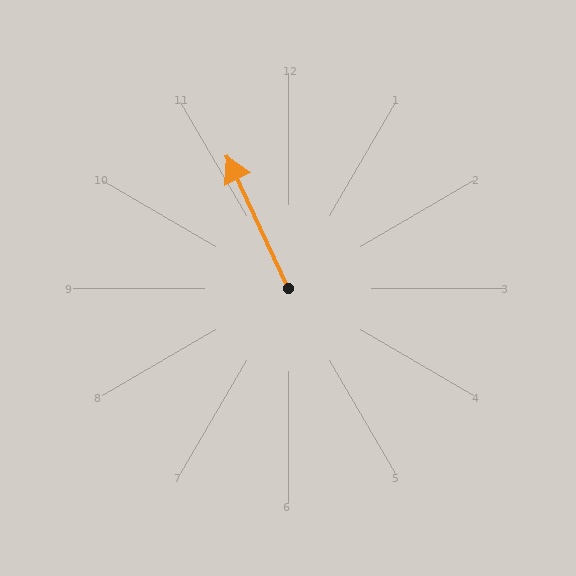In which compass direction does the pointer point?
Northwest.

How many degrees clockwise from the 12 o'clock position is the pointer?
Approximately 335 degrees.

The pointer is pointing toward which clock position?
Roughly 11 o'clock.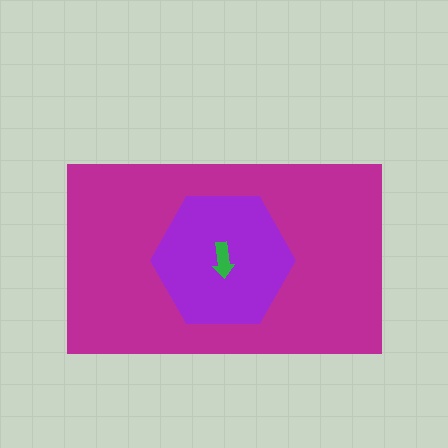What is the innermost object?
The green arrow.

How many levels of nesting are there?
3.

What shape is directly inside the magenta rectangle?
The purple hexagon.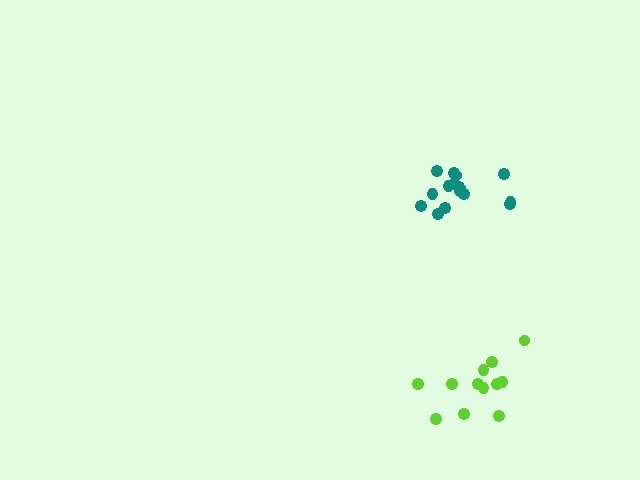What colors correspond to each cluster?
The clusters are colored: teal, lime.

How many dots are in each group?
Group 1: 16 dots, Group 2: 12 dots (28 total).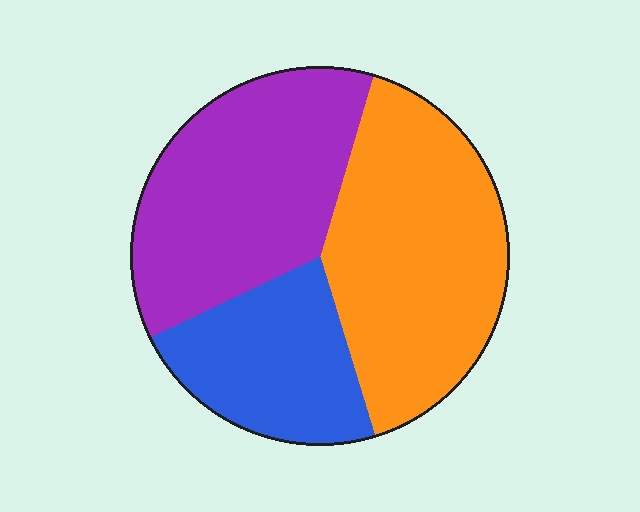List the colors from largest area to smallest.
From largest to smallest: orange, purple, blue.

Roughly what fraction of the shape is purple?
Purple takes up between a quarter and a half of the shape.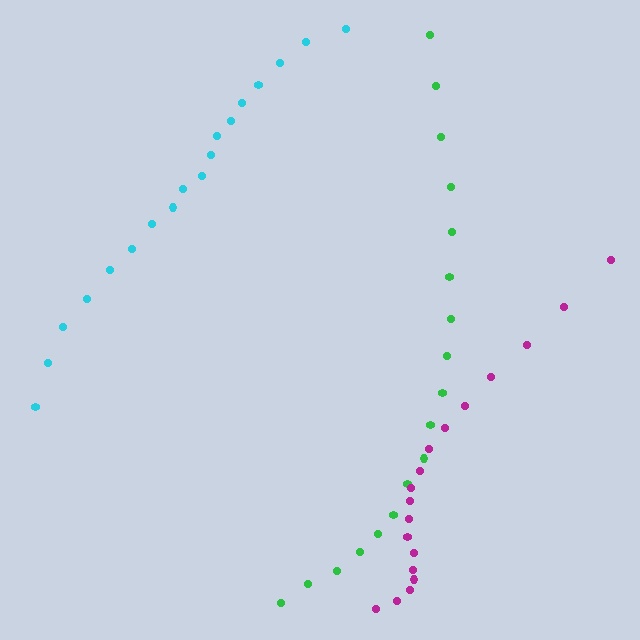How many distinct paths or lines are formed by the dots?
There are 3 distinct paths.